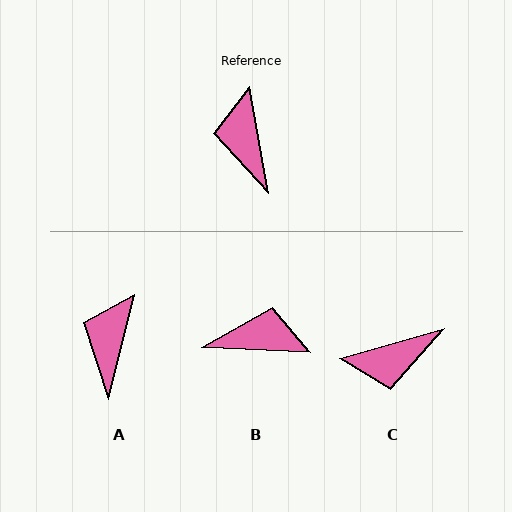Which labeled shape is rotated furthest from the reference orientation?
B, about 103 degrees away.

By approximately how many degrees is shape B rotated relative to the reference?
Approximately 103 degrees clockwise.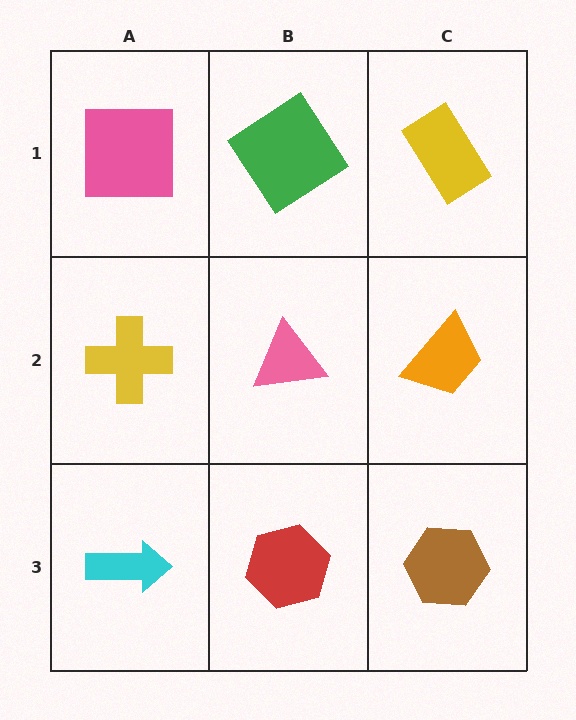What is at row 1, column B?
A green diamond.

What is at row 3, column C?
A brown hexagon.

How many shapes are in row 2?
3 shapes.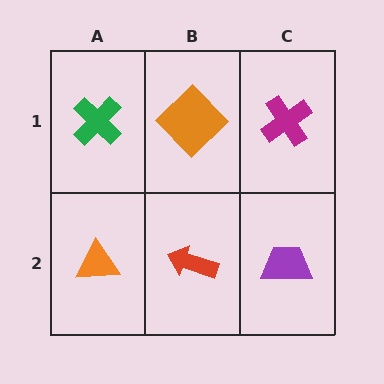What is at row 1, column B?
An orange diamond.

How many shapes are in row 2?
3 shapes.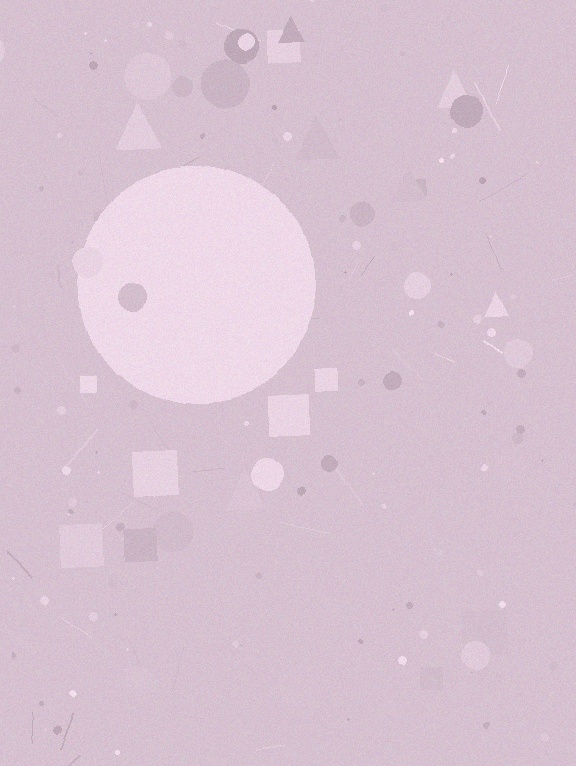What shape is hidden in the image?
A circle is hidden in the image.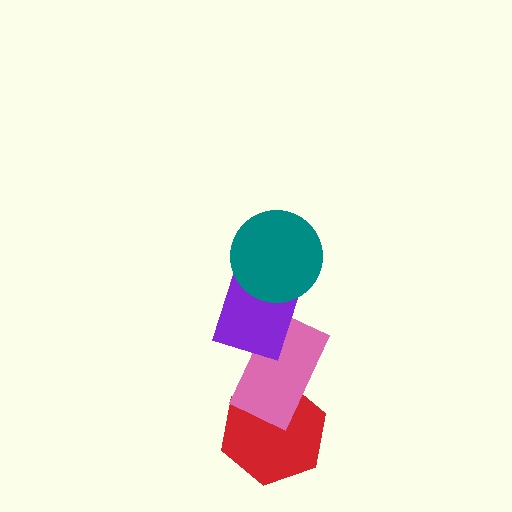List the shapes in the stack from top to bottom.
From top to bottom: the teal circle, the purple diamond, the pink rectangle, the red hexagon.